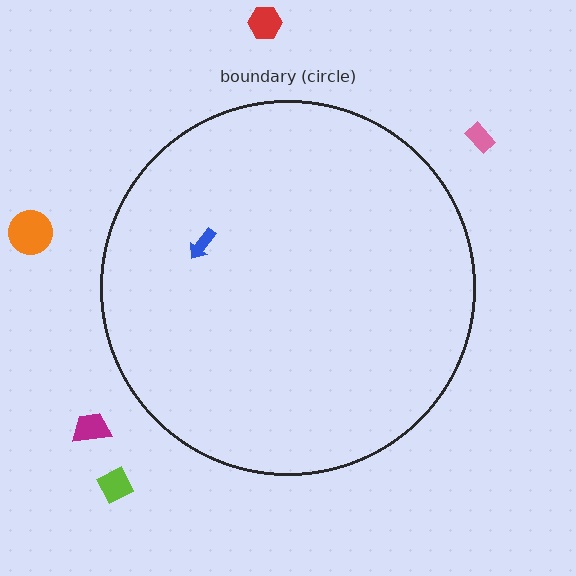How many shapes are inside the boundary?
1 inside, 5 outside.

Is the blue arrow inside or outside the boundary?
Inside.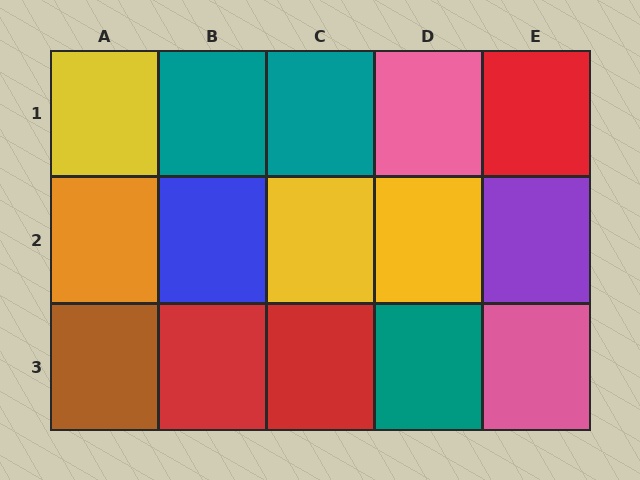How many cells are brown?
1 cell is brown.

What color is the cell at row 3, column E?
Pink.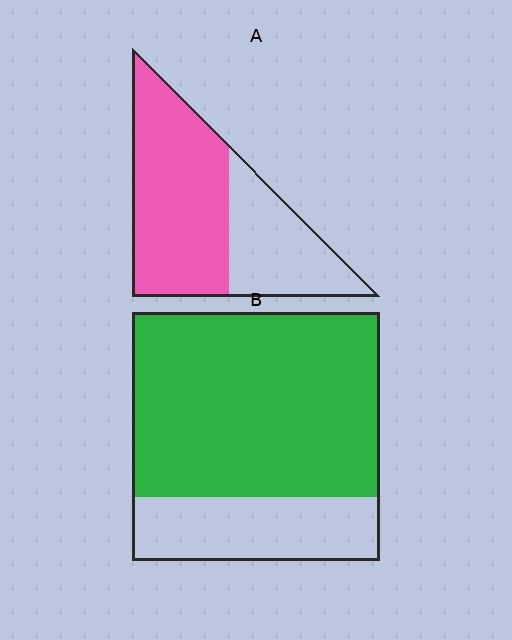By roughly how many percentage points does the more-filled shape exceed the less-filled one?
By roughly 10 percentage points (B over A).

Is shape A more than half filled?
Yes.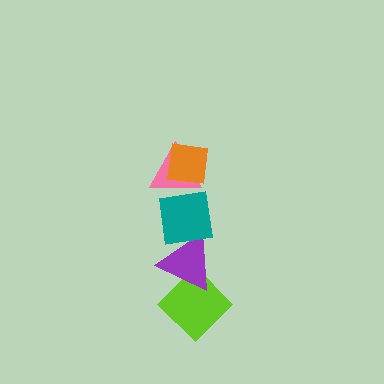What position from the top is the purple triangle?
The purple triangle is 4th from the top.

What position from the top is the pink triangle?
The pink triangle is 2nd from the top.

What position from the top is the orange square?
The orange square is 1st from the top.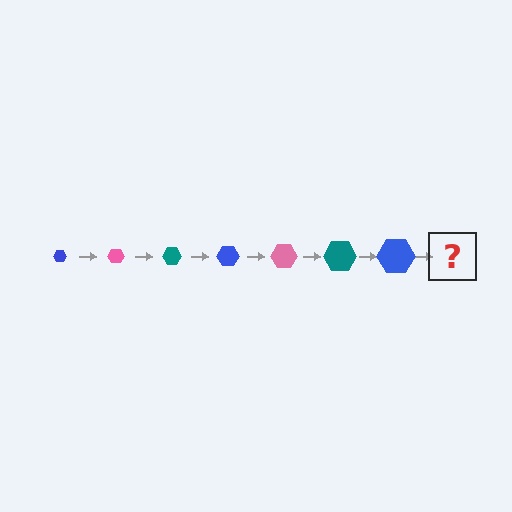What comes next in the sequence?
The next element should be a pink hexagon, larger than the previous one.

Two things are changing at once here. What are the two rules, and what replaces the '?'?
The two rules are that the hexagon grows larger each step and the color cycles through blue, pink, and teal. The '?' should be a pink hexagon, larger than the previous one.